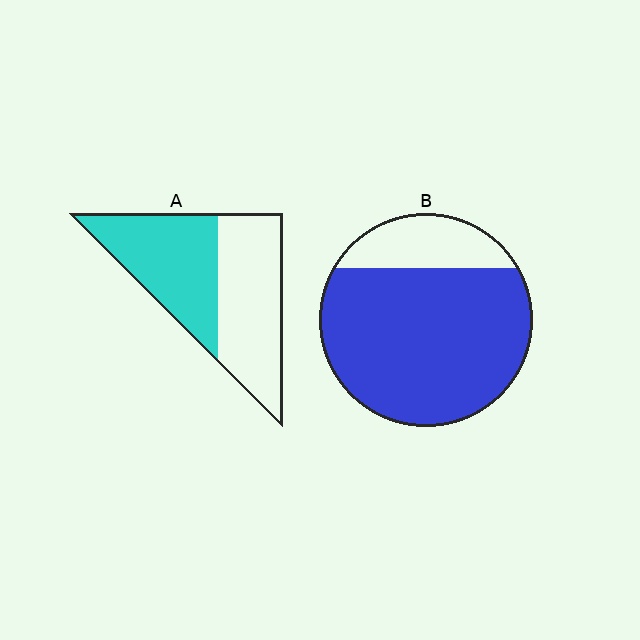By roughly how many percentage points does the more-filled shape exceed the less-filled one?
By roughly 30 percentage points (B over A).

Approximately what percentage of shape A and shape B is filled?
A is approximately 50% and B is approximately 80%.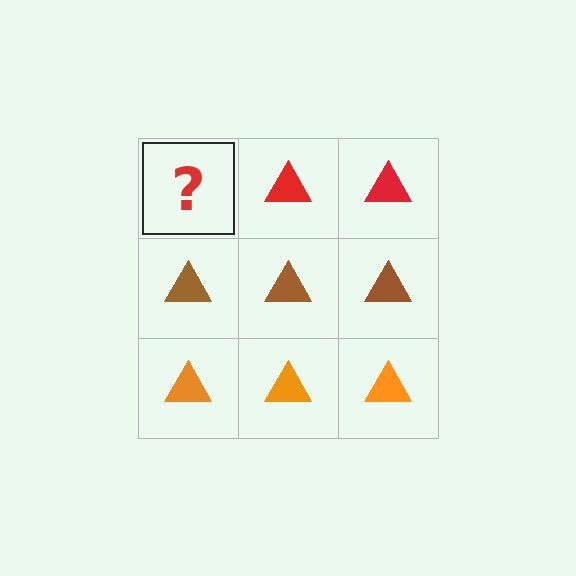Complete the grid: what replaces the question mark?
The question mark should be replaced with a red triangle.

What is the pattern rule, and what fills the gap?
The rule is that each row has a consistent color. The gap should be filled with a red triangle.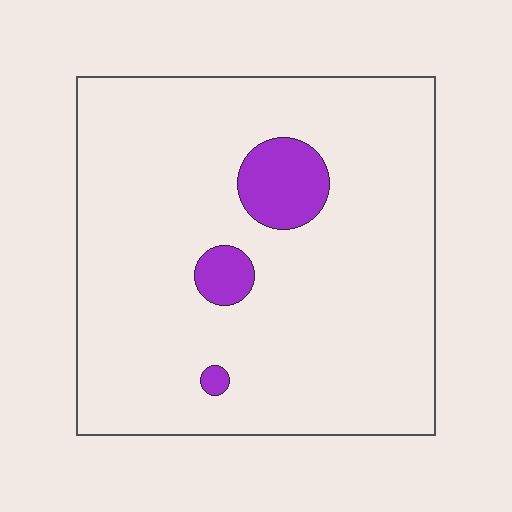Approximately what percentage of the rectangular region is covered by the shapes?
Approximately 10%.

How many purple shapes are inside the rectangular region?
3.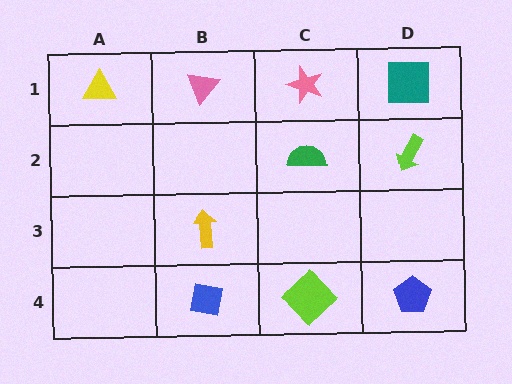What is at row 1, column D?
A teal square.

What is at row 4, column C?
A lime diamond.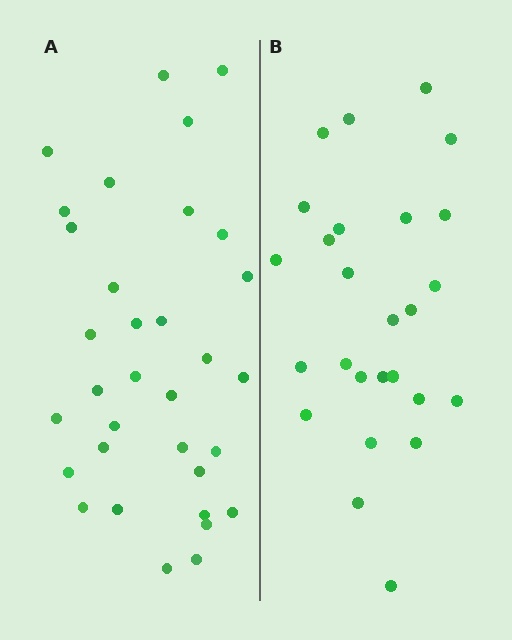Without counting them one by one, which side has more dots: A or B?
Region A (the left region) has more dots.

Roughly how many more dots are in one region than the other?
Region A has roughly 8 or so more dots than region B.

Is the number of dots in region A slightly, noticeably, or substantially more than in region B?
Region A has noticeably more, but not dramatically so. The ratio is roughly 1.3 to 1.